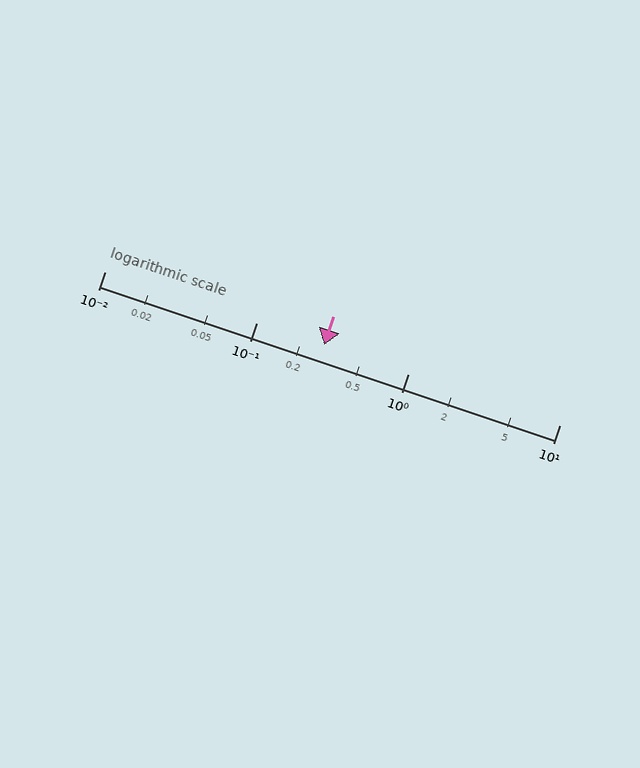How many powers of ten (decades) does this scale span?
The scale spans 3 decades, from 0.01 to 10.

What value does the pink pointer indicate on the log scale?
The pointer indicates approximately 0.28.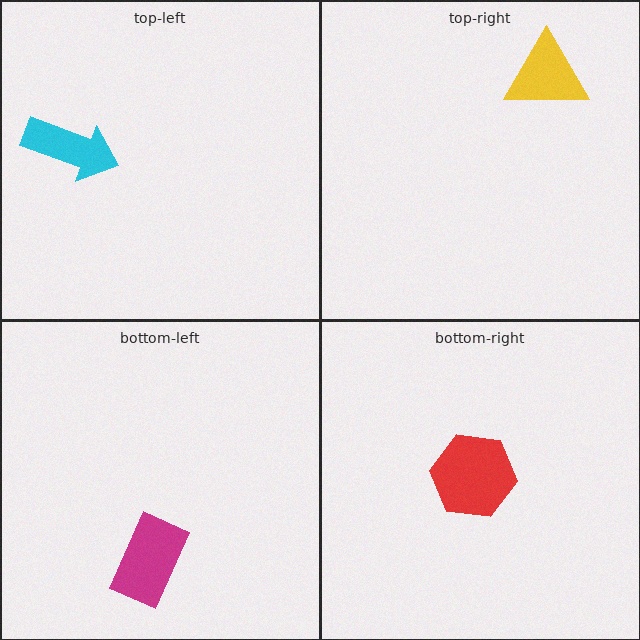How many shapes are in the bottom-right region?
1.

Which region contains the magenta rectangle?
The bottom-left region.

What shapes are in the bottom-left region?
The magenta rectangle.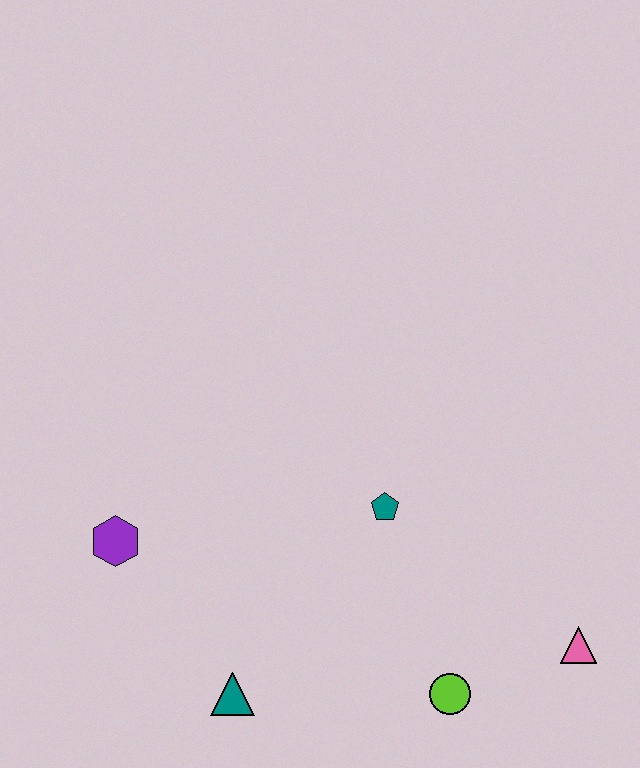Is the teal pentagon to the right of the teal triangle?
Yes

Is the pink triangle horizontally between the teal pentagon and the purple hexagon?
No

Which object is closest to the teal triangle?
The purple hexagon is closest to the teal triangle.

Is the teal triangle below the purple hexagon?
Yes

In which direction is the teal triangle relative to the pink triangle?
The teal triangle is to the left of the pink triangle.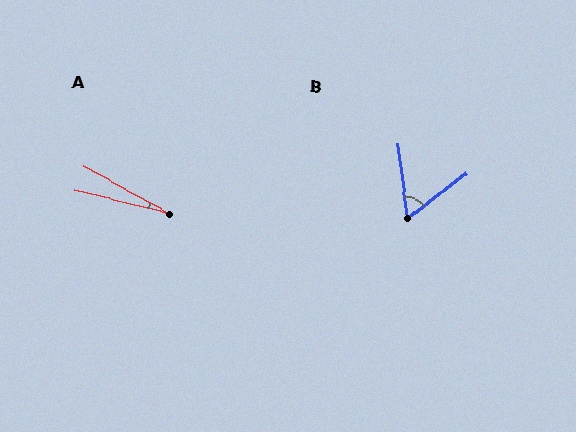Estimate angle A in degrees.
Approximately 15 degrees.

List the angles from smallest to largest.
A (15°), B (60°).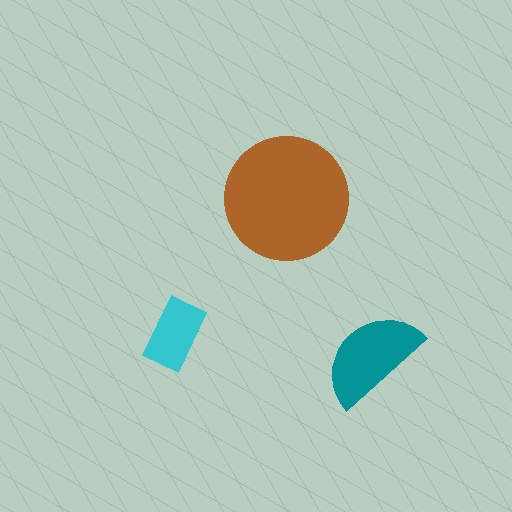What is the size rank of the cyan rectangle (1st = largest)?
3rd.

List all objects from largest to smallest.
The brown circle, the teal semicircle, the cyan rectangle.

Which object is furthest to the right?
The teal semicircle is rightmost.